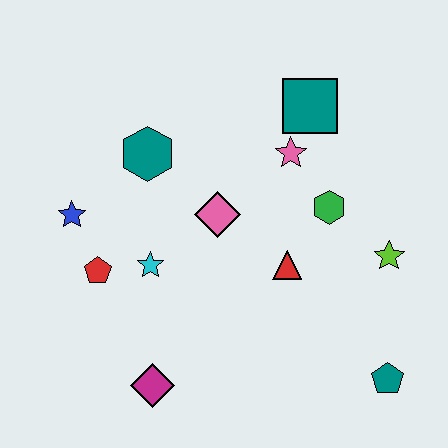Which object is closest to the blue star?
The red pentagon is closest to the blue star.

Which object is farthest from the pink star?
The magenta diamond is farthest from the pink star.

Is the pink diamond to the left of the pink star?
Yes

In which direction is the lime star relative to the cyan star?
The lime star is to the right of the cyan star.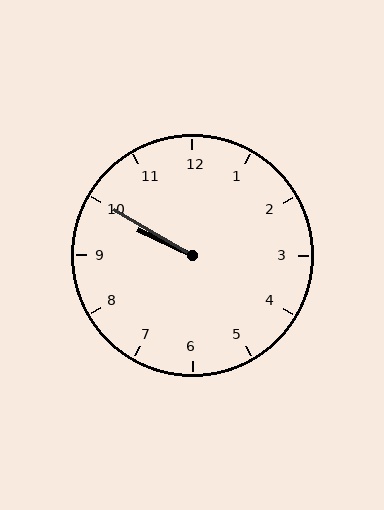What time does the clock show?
9:50.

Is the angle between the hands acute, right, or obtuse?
It is acute.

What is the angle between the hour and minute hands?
Approximately 5 degrees.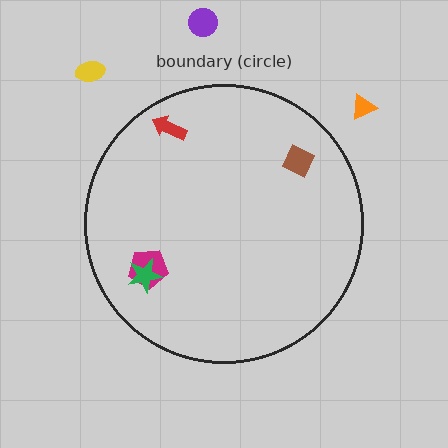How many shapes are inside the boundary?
4 inside, 3 outside.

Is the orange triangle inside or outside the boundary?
Outside.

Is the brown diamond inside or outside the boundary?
Inside.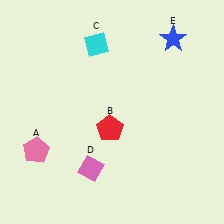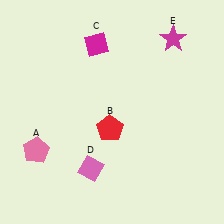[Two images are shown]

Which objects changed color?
C changed from cyan to magenta. E changed from blue to magenta.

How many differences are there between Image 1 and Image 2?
There are 2 differences between the two images.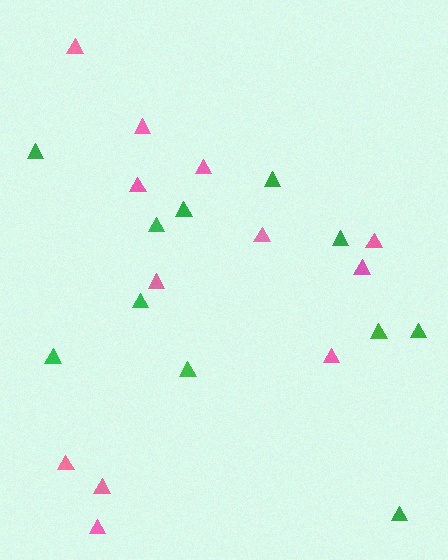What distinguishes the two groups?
There are 2 groups: one group of green triangles (11) and one group of pink triangles (12).